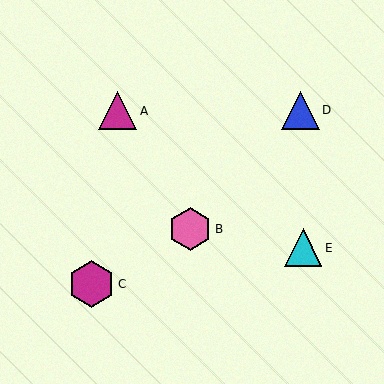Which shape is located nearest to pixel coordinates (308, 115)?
The blue triangle (labeled D) at (300, 110) is nearest to that location.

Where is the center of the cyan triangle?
The center of the cyan triangle is at (303, 248).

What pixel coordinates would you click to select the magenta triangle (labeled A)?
Click at (118, 111) to select the magenta triangle A.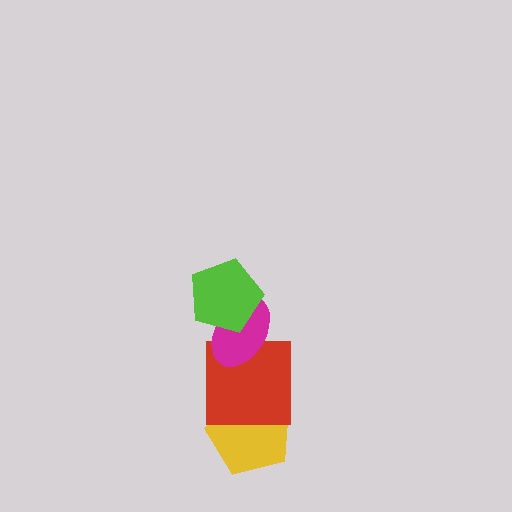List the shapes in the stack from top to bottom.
From top to bottom: the lime pentagon, the magenta ellipse, the red square, the yellow pentagon.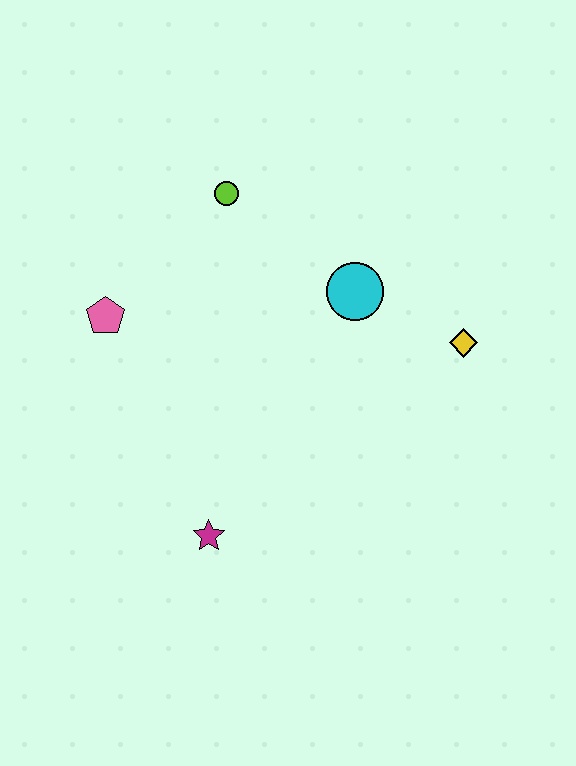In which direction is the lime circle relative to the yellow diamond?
The lime circle is to the left of the yellow diamond.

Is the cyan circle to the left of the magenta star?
No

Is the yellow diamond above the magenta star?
Yes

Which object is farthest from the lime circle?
The magenta star is farthest from the lime circle.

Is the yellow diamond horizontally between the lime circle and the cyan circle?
No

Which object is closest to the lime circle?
The cyan circle is closest to the lime circle.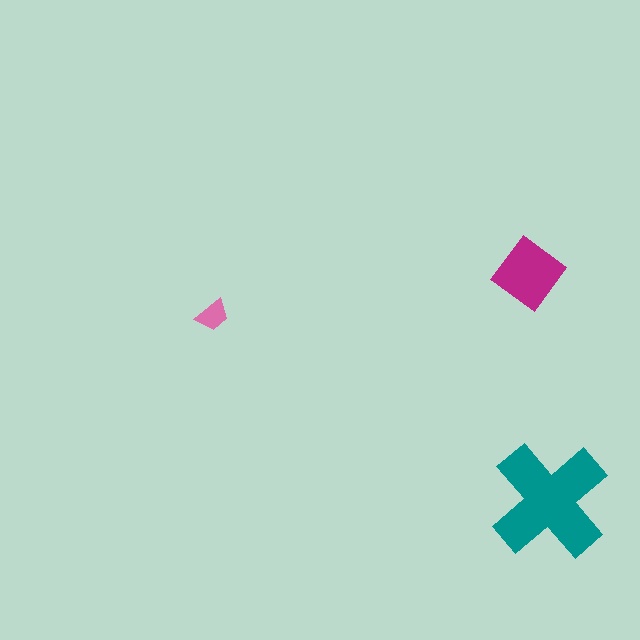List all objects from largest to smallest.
The teal cross, the magenta diamond, the pink trapezoid.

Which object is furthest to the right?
The teal cross is rightmost.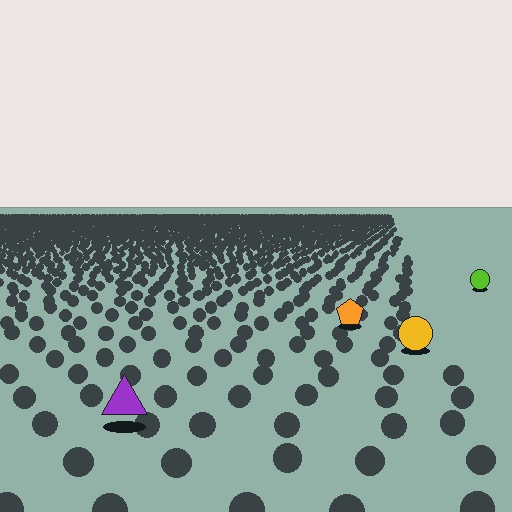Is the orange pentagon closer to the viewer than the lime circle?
Yes. The orange pentagon is closer — you can tell from the texture gradient: the ground texture is coarser near it.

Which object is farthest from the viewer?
The lime circle is farthest from the viewer. It appears smaller and the ground texture around it is denser.